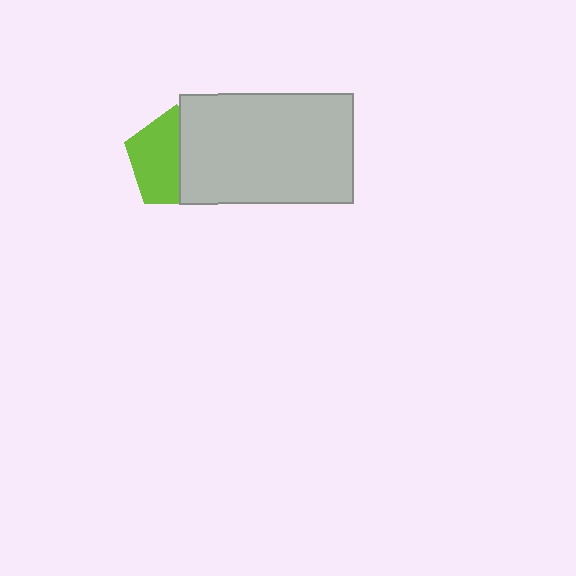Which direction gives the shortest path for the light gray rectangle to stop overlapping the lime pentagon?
Moving right gives the shortest separation.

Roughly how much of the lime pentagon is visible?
About half of it is visible (roughly 53%).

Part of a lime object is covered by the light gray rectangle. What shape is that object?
It is a pentagon.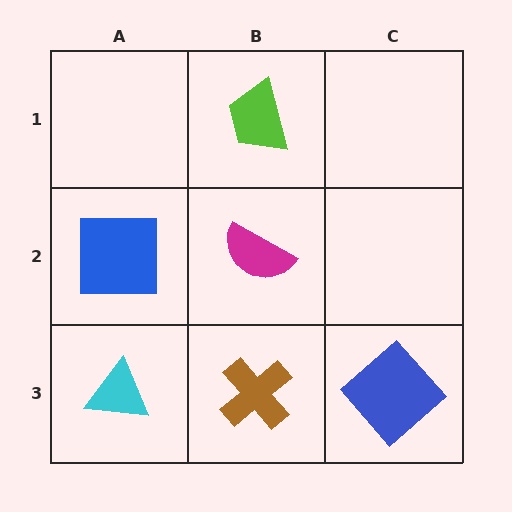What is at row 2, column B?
A magenta semicircle.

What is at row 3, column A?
A cyan triangle.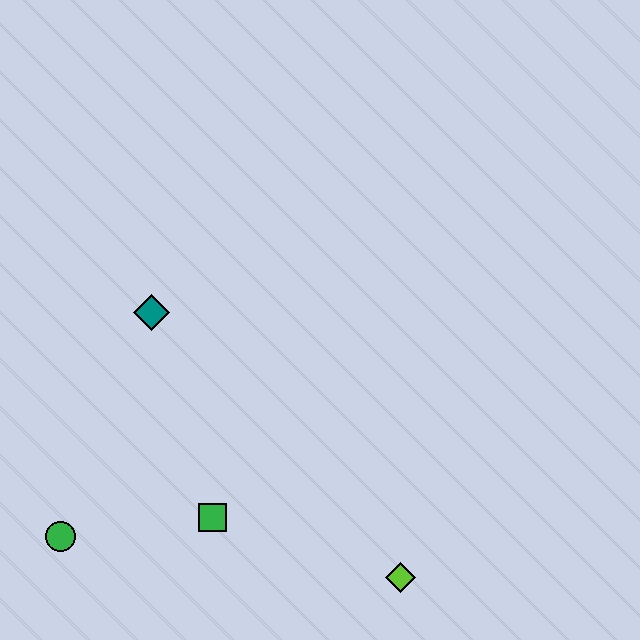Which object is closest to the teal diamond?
The green square is closest to the teal diamond.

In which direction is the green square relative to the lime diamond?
The green square is to the left of the lime diamond.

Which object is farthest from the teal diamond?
The lime diamond is farthest from the teal diamond.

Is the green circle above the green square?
No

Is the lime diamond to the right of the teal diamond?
Yes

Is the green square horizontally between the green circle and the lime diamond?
Yes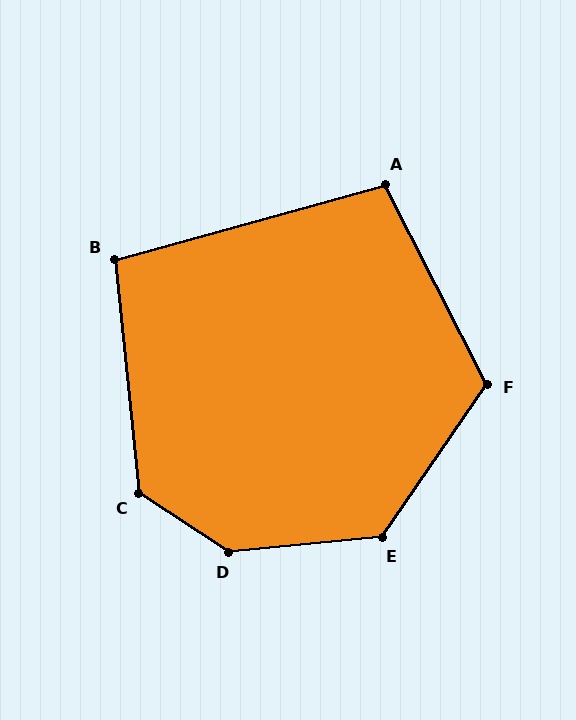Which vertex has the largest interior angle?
D, at approximately 142 degrees.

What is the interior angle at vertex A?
Approximately 102 degrees (obtuse).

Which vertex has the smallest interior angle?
B, at approximately 100 degrees.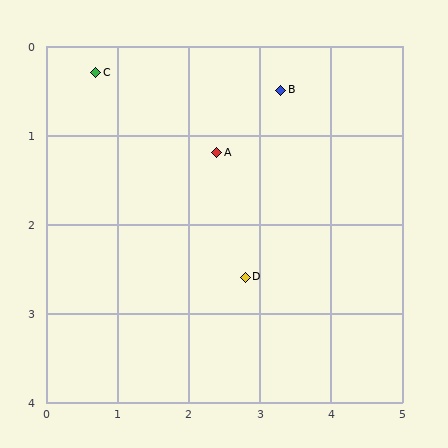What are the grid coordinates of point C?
Point C is at approximately (0.7, 0.3).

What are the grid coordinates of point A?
Point A is at approximately (2.4, 1.2).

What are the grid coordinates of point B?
Point B is at approximately (3.3, 0.5).